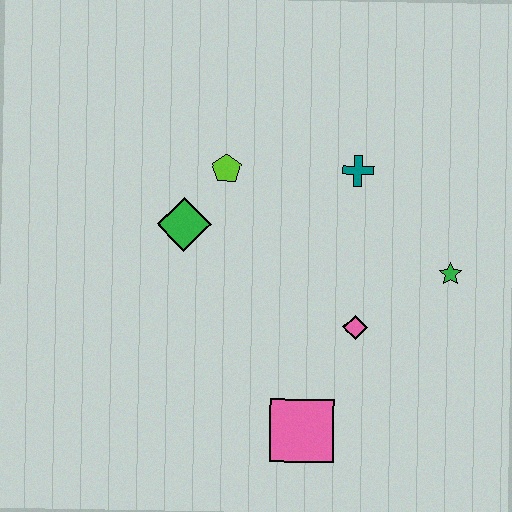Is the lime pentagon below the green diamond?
No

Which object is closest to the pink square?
The pink diamond is closest to the pink square.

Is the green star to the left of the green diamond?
No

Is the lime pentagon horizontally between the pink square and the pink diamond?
No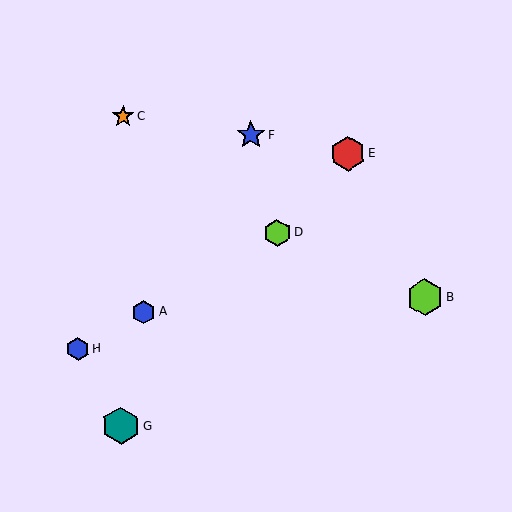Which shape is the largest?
The teal hexagon (labeled G) is the largest.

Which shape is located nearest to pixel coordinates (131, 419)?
The teal hexagon (labeled G) at (121, 426) is nearest to that location.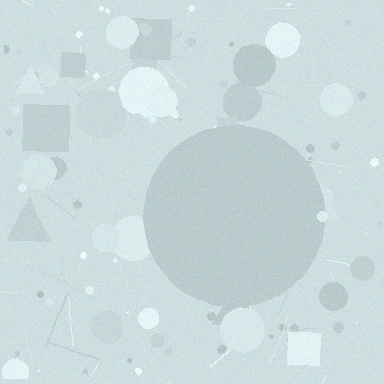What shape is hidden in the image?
A circle is hidden in the image.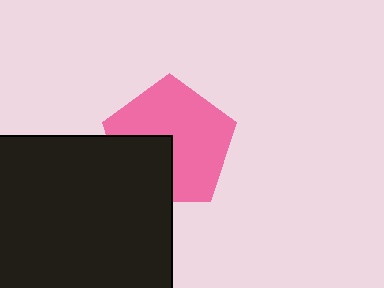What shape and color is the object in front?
The object in front is a black square.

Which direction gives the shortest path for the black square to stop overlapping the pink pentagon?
Moving toward the lower-left gives the shortest separation.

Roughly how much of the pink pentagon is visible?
Most of it is visible (roughly 69%).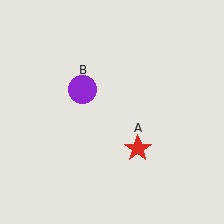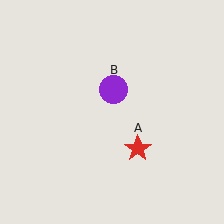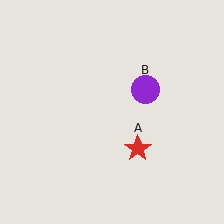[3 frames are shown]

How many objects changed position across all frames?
1 object changed position: purple circle (object B).